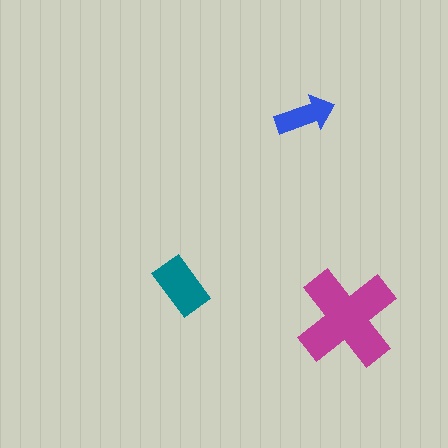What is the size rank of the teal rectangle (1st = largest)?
2nd.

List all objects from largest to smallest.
The magenta cross, the teal rectangle, the blue arrow.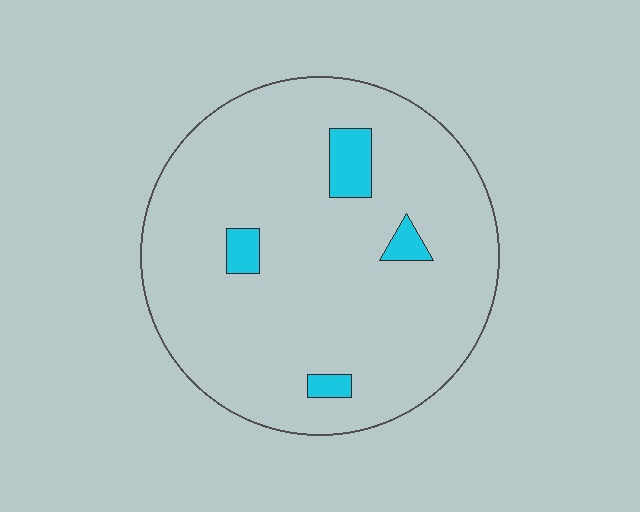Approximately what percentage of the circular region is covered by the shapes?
Approximately 5%.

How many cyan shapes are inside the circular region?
4.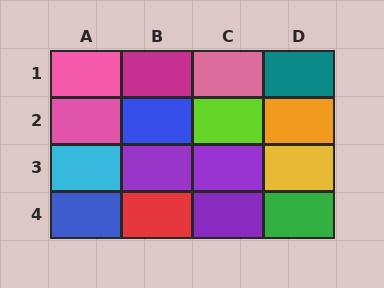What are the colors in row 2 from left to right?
Pink, blue, lime, orange.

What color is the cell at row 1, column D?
Teal.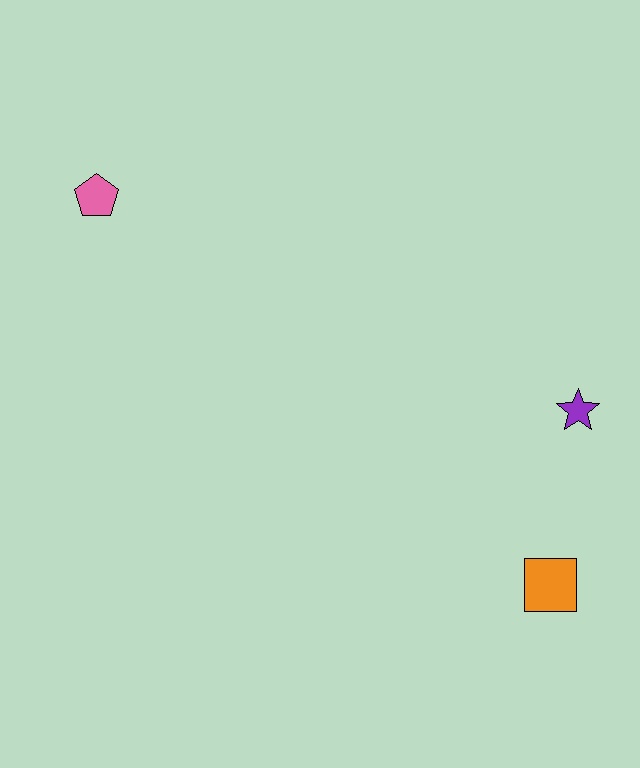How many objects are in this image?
There are 3 objects.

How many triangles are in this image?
There are no triangles.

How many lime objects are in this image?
There are no lime objects.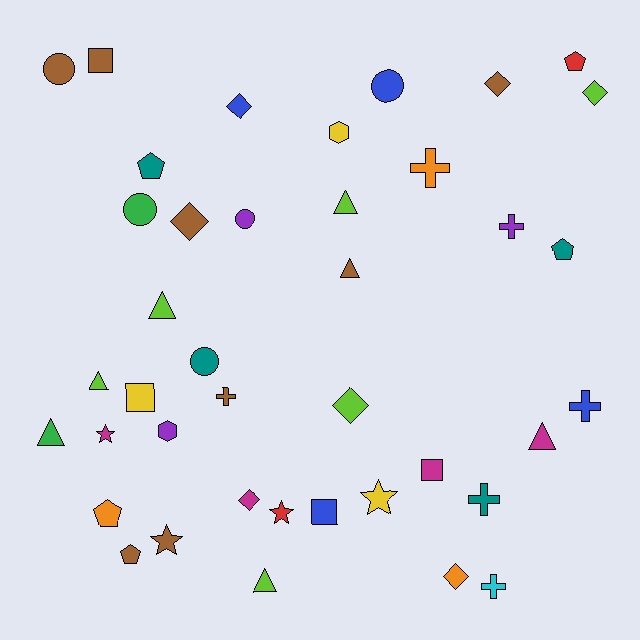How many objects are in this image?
There are 40 objects.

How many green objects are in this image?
There are 2 green objects.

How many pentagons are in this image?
There are 5 pentagons.